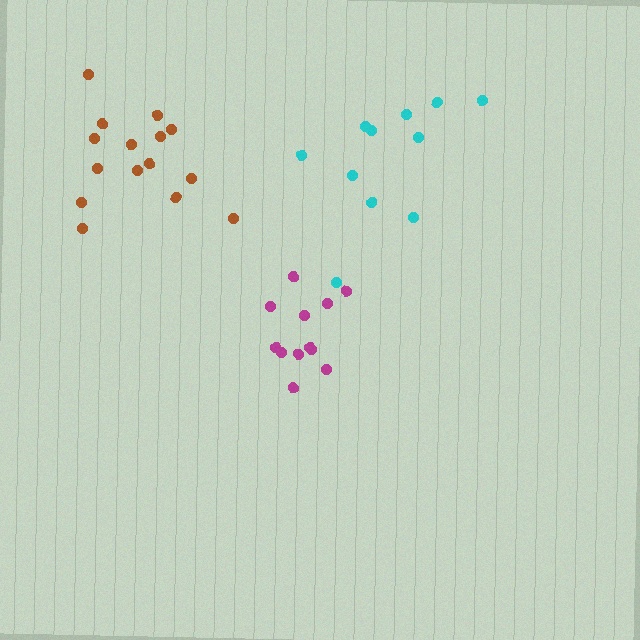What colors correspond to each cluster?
The clusters are colored: magenta, cyan, brown.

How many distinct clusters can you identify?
There are 3 distinct clusters.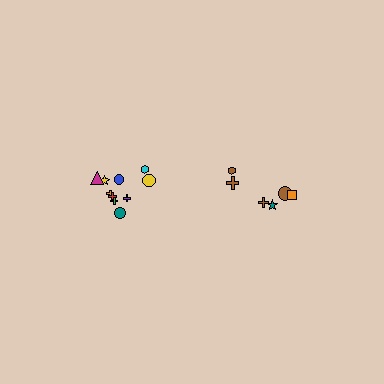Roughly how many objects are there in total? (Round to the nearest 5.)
Roughly 15 objects in total.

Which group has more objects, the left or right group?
The left group.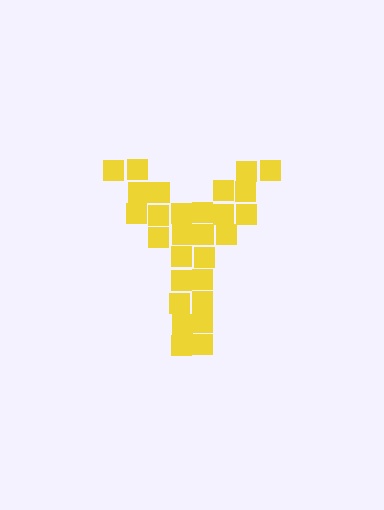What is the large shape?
The large shape is the letter Y.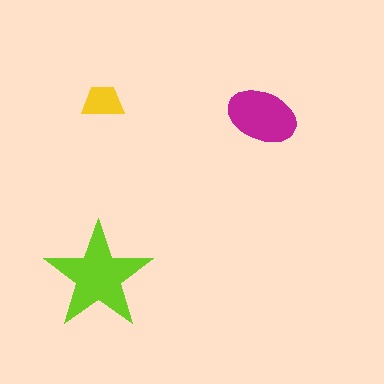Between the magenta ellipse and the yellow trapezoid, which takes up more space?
The magenta ellipse.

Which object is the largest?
The lime star.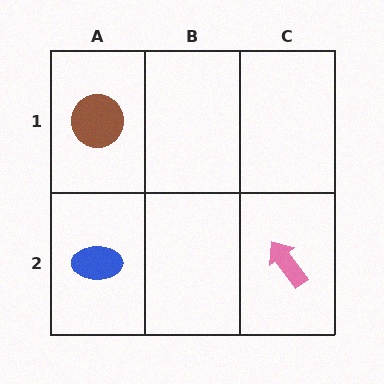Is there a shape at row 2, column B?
No, that cell is empty.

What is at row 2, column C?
A pink arrow.